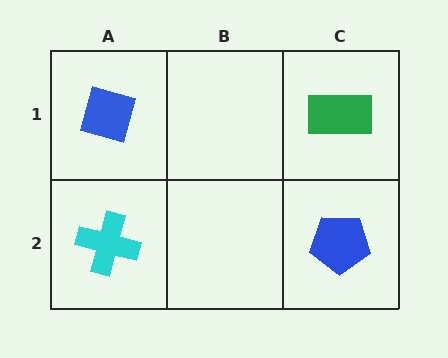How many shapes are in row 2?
2 shapes.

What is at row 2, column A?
A cyan cross.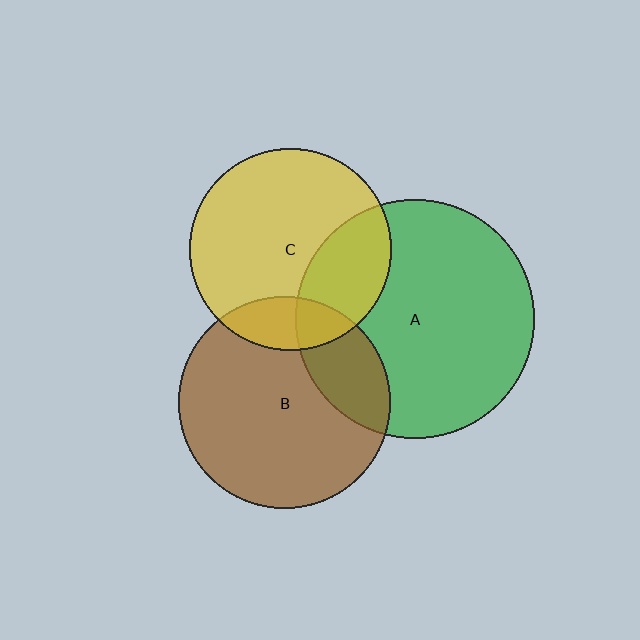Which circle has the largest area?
Circle A (green).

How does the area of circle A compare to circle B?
Approximately 1.3 times.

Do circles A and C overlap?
Yes.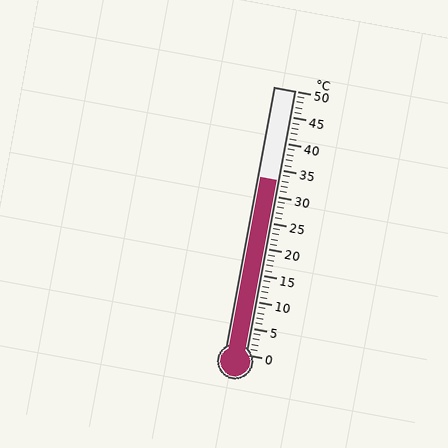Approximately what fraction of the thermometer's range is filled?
The thermometer is filled to approximately 65% of its range.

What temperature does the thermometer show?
The thermometer shows approximately 33°C.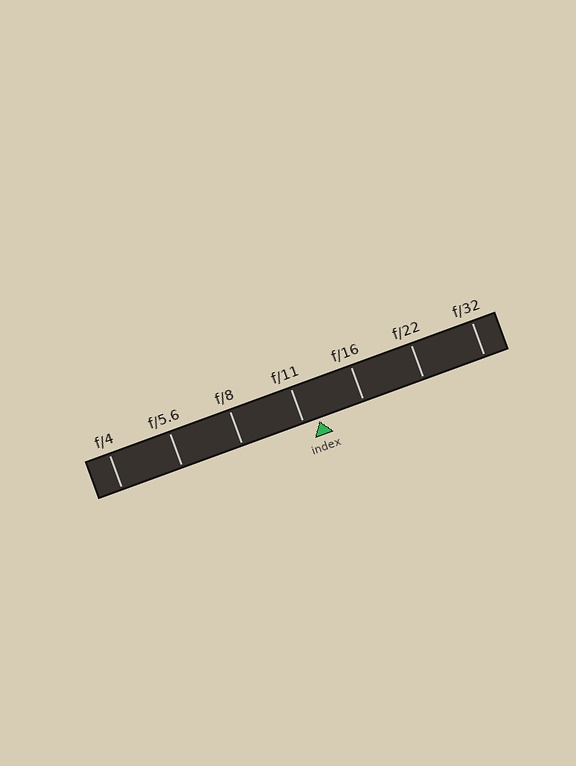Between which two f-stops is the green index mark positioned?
The index mark is between f/11 and f/16.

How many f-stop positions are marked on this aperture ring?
There are 7 f-stop positions marked.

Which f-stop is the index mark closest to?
The index mark is closest to f/11.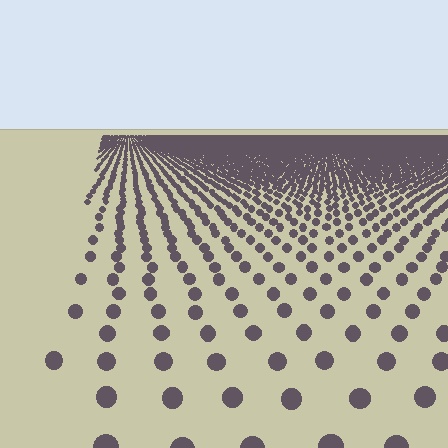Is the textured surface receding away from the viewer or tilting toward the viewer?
The surface is receding away from the viewer. Texture elements get smaller and denser toward the top.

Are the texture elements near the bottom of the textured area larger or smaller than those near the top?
Larger. Near the bottom, elements are closer to the viewer and appear at a bigger on-screen size.